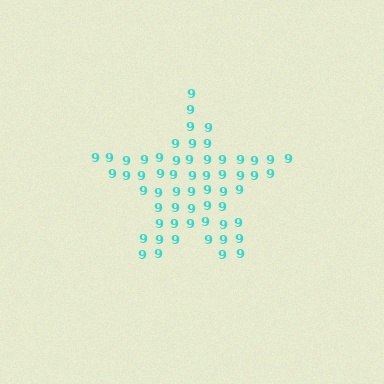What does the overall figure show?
The overall figure shows a star.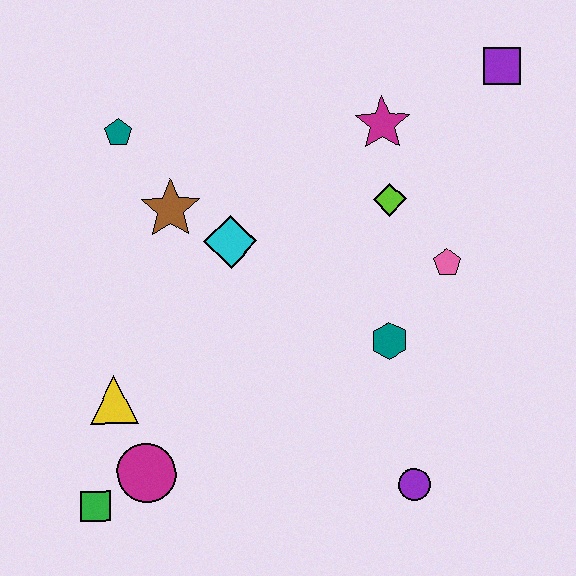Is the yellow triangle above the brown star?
No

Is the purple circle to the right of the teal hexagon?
Yes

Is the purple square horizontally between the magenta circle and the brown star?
No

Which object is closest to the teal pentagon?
The brown star is closest to the teal pentagon.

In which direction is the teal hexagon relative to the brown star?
The teal hexagon is to the right of the brown star.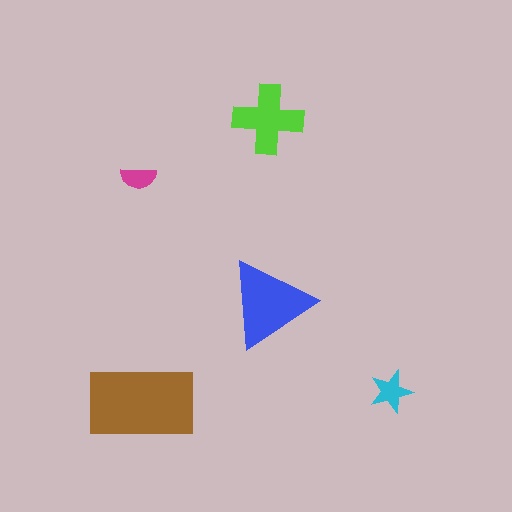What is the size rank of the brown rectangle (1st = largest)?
1st.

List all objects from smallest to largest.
The magenta semicircle, the cyan star, the lime cross, the blue triangle, the brown rectangle.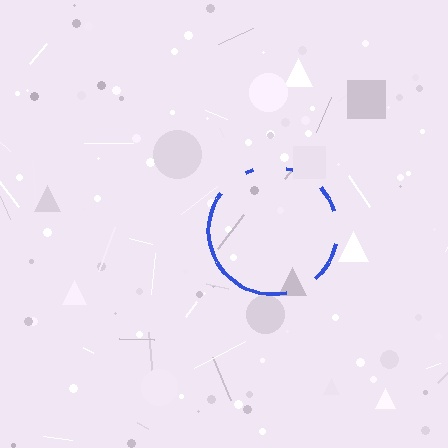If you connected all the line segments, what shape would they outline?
They would outline a circle.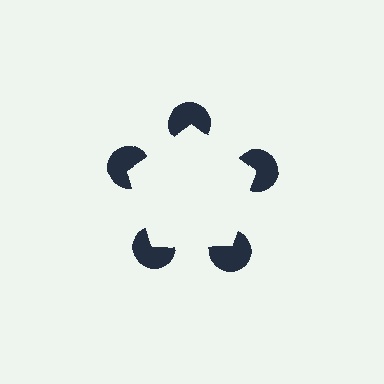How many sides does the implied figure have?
5 sides.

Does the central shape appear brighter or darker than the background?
It typically appears slightly brighter than the background, even though no actual brightness change is drawn.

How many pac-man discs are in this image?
There are 5 — one at each vertex of the illusory pentagon.